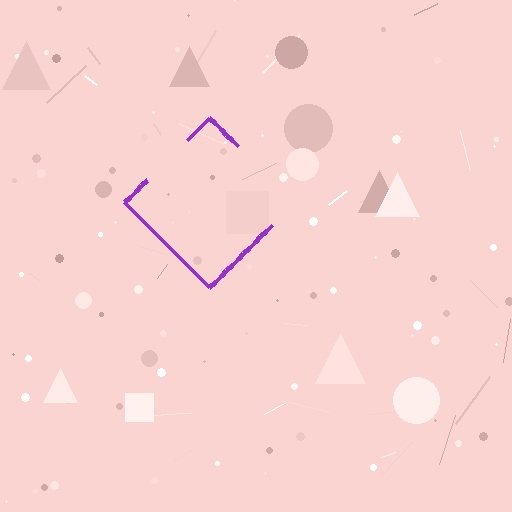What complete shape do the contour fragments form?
The contour fragments form a diamond.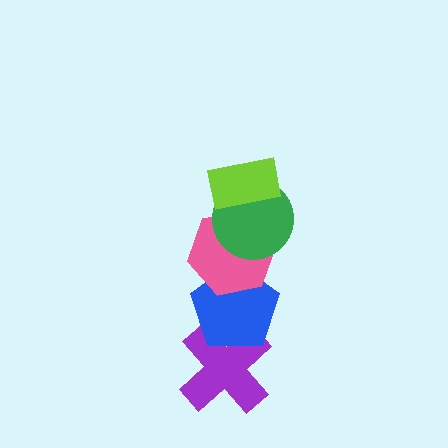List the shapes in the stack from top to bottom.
From top to bottom: the lime rectangle, the green circle, the pink hexagon, the blue pentagon, the purple cross.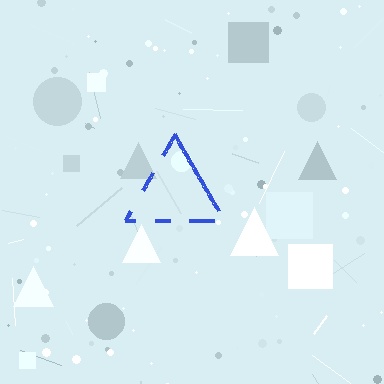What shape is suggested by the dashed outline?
The dashed outline suggests a triangle.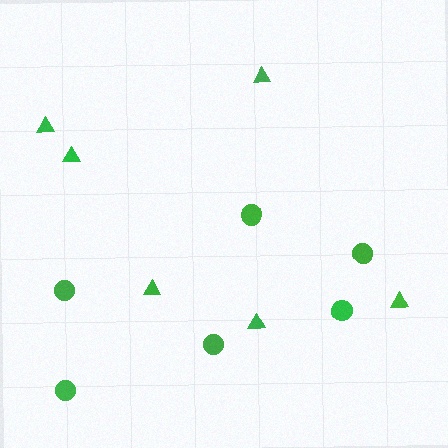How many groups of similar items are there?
There are 2 groups: one group of circles (6) and one group of triangles (6).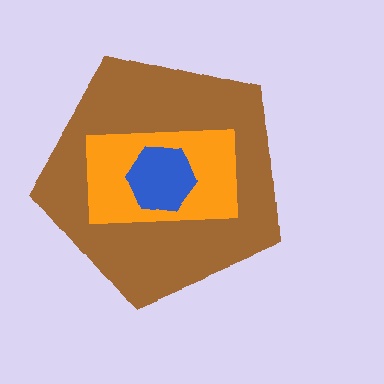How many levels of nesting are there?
3.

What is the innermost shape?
The blue hexagon.